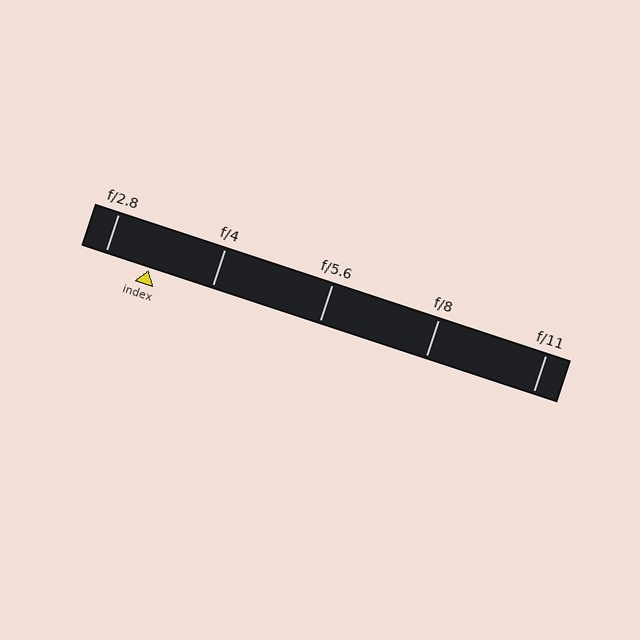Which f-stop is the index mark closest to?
The index mark is closest to f/2.8.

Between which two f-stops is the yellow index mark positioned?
The index mark is between f/2.8 and f/4.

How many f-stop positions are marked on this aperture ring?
There are 5 f-stop positions marked.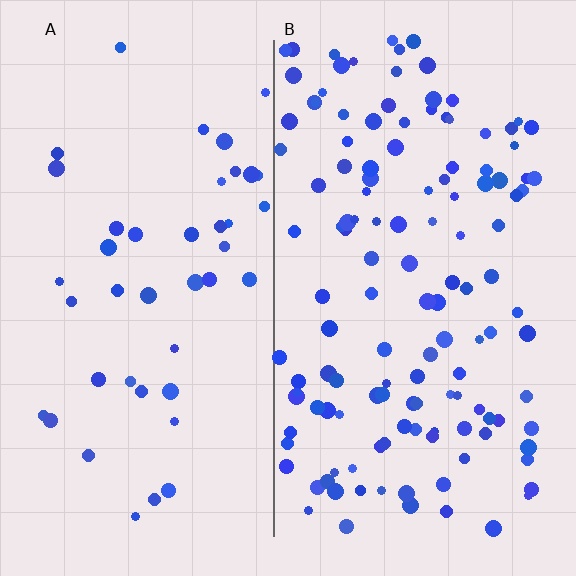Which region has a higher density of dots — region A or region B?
B (the right).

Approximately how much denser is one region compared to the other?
Approximately 3.1× — region B over region A.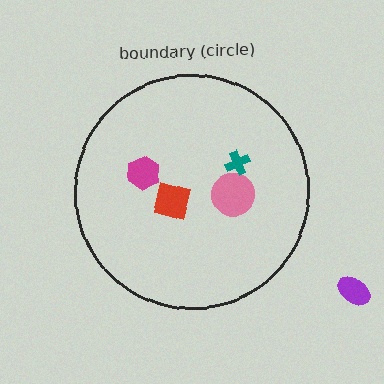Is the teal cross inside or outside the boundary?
Inside.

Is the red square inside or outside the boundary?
Inside.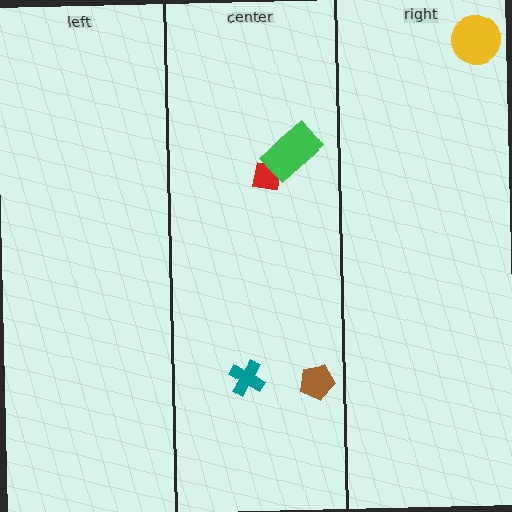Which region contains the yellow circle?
The right region.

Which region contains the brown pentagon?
The center region.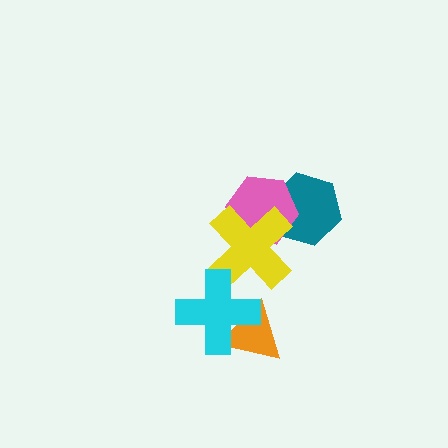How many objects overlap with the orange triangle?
1 object overlaps with the orange triangle.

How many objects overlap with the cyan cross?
2 objects overlap with the cyan cross.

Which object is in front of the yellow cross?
The cyan cross is in front of the yellow cross.